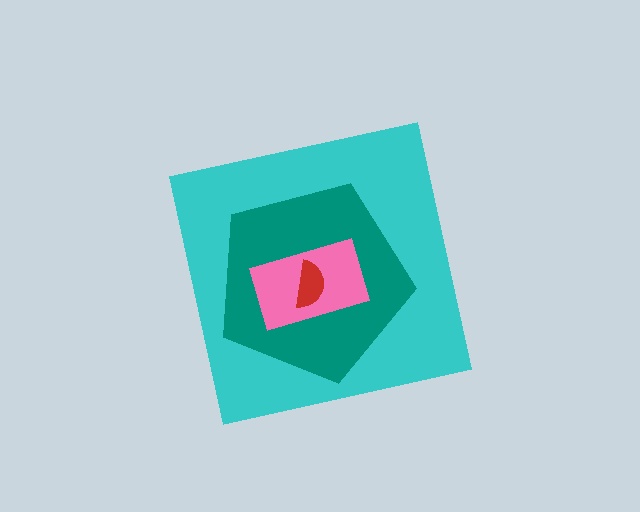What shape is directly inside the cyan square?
The teal pentagon.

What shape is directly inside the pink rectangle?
The red semicircle.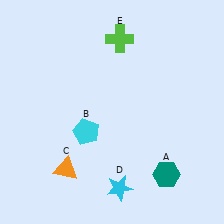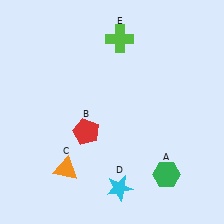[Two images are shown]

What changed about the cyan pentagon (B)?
In Image 1, B is cyan. In Image 2, it changed to red.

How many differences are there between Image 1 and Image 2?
There are 2 differences between the two images.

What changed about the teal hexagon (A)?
In Image 1, A is teal. In Image 2, it changed to green.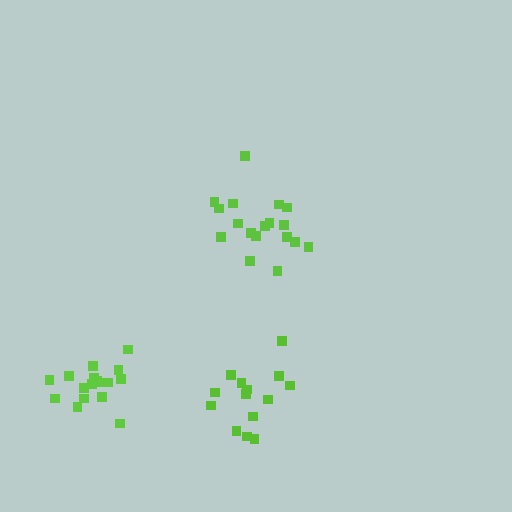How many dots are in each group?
Group 1: 18 dots, Group 2: 15 dots, Group 3: 17 dots (50 total).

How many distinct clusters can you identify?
There are 3 distinct clusters.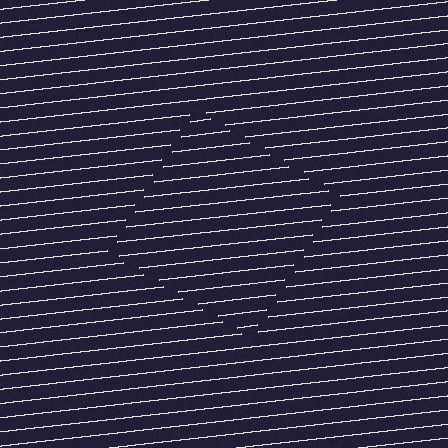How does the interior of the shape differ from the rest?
The interior of the shape contains the same grating, shifted by half a period — the contour is defined by the phase discontinuity where line-ends from the inner and outer gratings abut.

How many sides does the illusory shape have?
4 sides — the line-ends trace a square.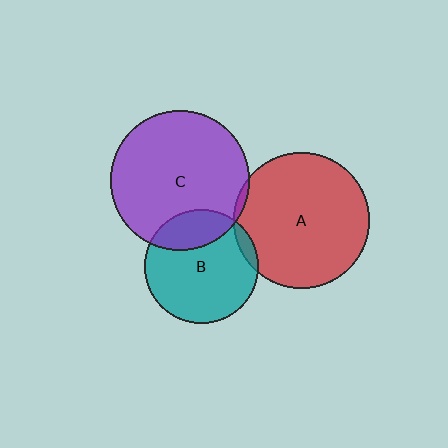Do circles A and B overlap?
Yes.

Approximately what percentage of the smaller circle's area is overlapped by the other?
Approximately 5%.